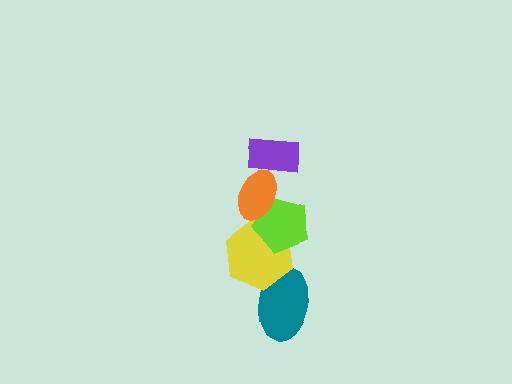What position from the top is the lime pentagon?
The lime pentagon is 3rd from the top.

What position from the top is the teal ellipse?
The teal ellipse is 5th from the top.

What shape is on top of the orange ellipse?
The purple rectangle is on top of the orange ellipse.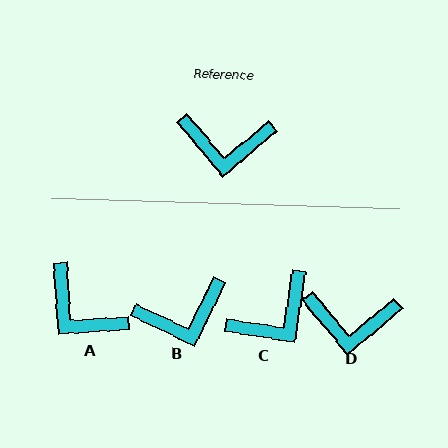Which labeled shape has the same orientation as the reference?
D.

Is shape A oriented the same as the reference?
No, it is off by about 37 degrees.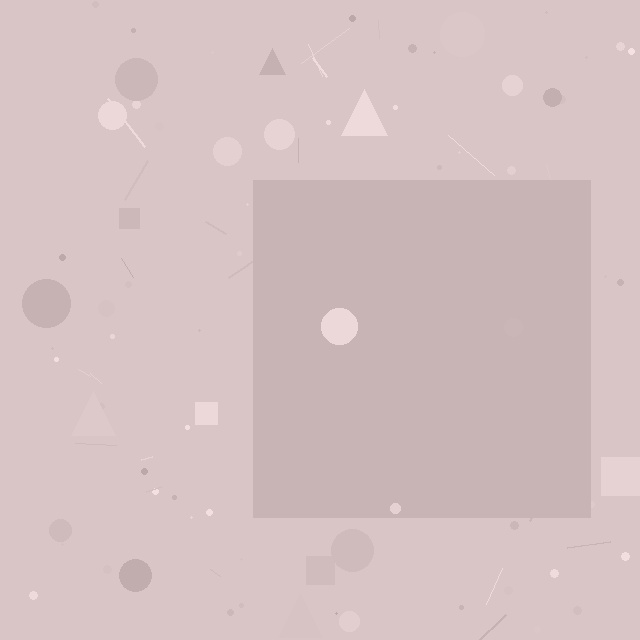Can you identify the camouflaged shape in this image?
The camouflaged shape is a square.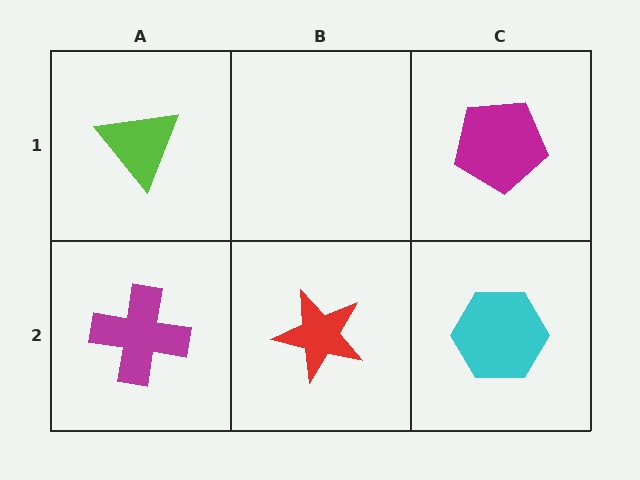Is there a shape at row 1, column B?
No, that cell is empty.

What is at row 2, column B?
A red star.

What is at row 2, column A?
A magenta cross.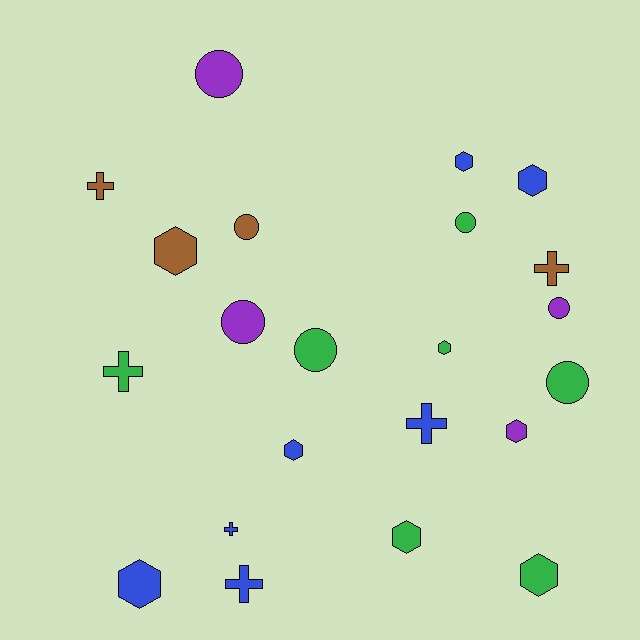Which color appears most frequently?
Green, with 7 objects.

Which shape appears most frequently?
Hexagon, with 9 objects.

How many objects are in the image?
There are 22 objects.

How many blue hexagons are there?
There are 4 blue hexagons.